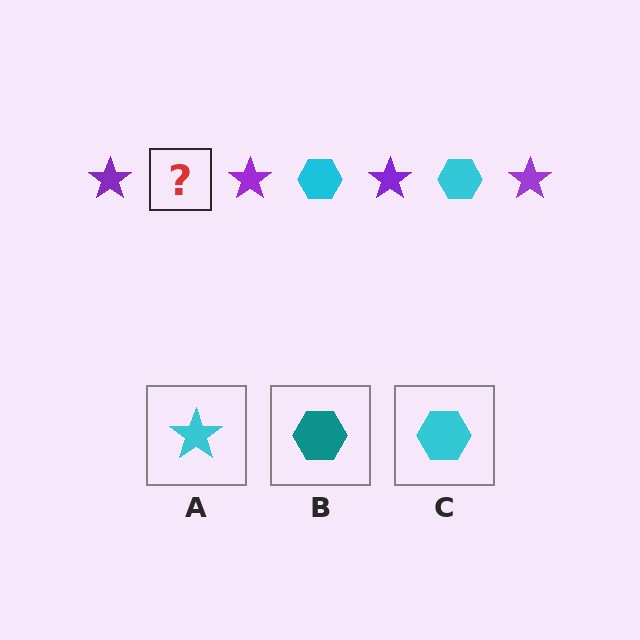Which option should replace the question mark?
Option C.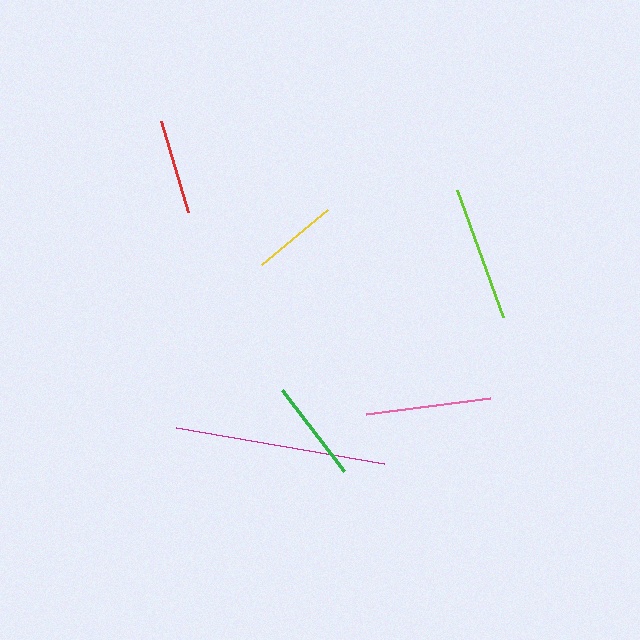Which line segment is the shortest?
The yellow line is the shortest at approximately 86 pixels.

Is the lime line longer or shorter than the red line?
The lime line is longer than the red line.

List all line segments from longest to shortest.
From longest to shortest: magenta, lime, pink, green, red, yellow.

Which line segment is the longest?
The magenta line is the longest at approximately 211 pixels.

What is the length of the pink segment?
The pink segment is approximately 125 pixels long.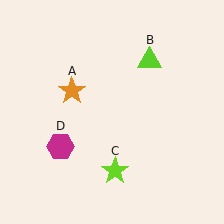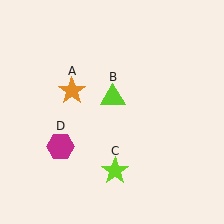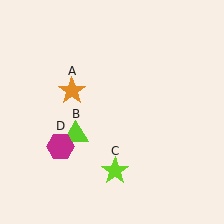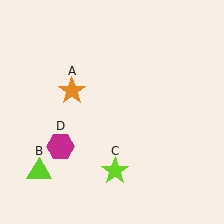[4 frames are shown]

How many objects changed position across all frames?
1 object changed position: lime triangle (object B).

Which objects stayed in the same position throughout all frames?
Orange star (object A) and lime star (object C) and magenta hexagon (object D) remained stationary.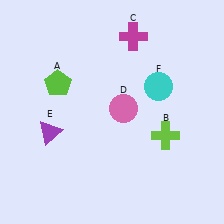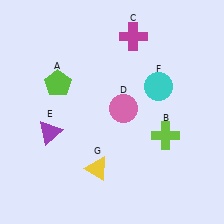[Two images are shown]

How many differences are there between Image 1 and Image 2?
There is 1 difference between the two images.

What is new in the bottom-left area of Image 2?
A yellow triangle (G) was added in the bottom-left area of Image 2.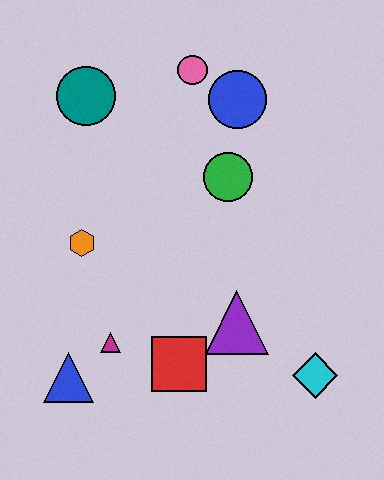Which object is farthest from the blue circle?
The blue triangle is farthest from the blue circle.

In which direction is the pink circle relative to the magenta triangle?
The pink circle is above the magenta triangle.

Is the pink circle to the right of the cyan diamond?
No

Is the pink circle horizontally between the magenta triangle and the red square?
No